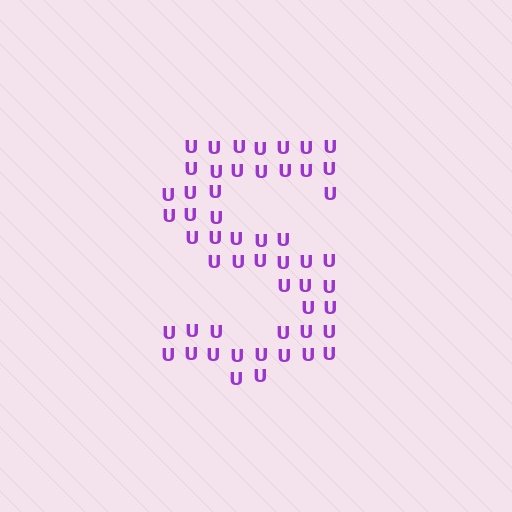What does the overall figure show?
The overall figure shows the letter S.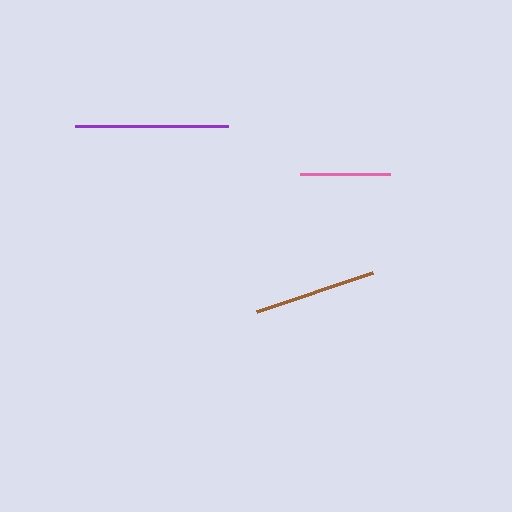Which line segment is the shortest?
The pink line is the shortest at approximately 90 pixels.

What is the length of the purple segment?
The purple segment is approximately 153 pixels long.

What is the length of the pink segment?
The pink segment is approximately 90 pixels long.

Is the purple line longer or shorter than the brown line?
The purple line is longer than the brown line.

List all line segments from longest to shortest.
From longest to shortest: purple, brown, pink.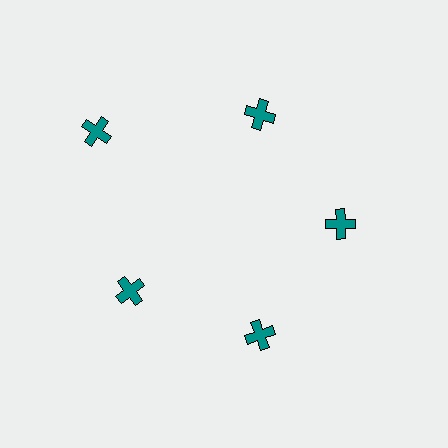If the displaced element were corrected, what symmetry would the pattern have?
It would have 5-fold rotational symmetry — the pattern would map onto itself every 72 degrees.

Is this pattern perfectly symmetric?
No. The 5 teal crosses are arranged in a ring, but one element near the 10 o'clock position is pushed outward from the center, breaking the 5-fold rotational symmetry.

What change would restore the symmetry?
The symmetry would be restored by moving it inward, back onto the ring so that all 5 crosses sit at equal angles and equal distance from the center.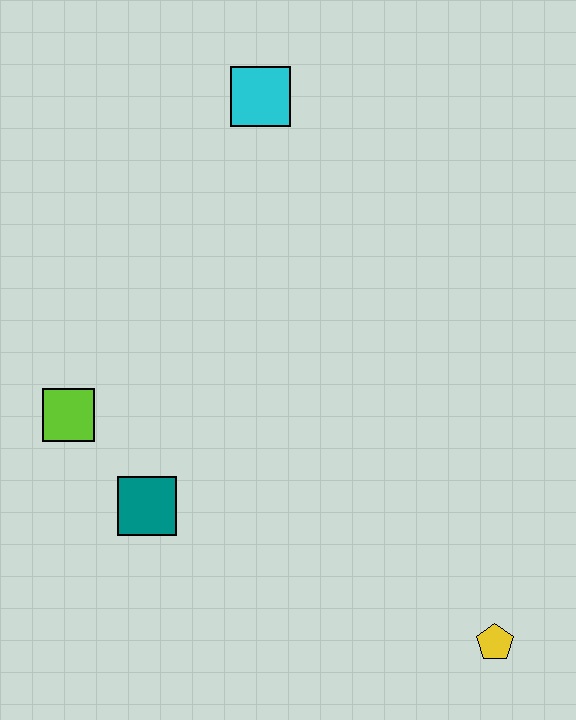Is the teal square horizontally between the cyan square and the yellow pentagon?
No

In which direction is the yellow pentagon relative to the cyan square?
The yellow pentagon is below the cyan square.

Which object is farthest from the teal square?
The cyan square is farthest from the teal square.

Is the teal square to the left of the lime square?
No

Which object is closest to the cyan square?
The lime square is closest to the cyan square.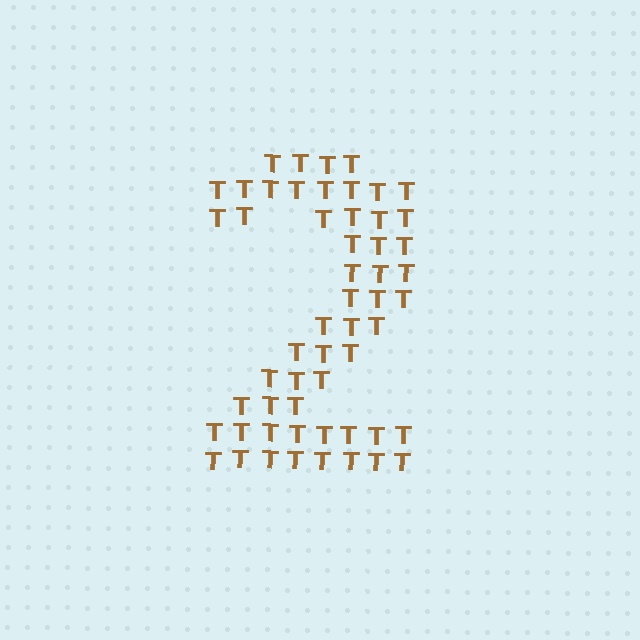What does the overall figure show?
The overall figure shows the digit 2.